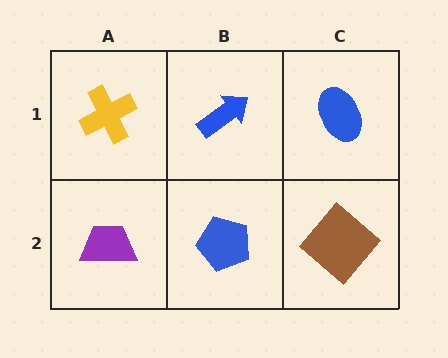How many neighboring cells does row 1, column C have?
2.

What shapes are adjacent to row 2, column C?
A blue ellipse (row 1, column C), a blue pentagon (row 2, column B).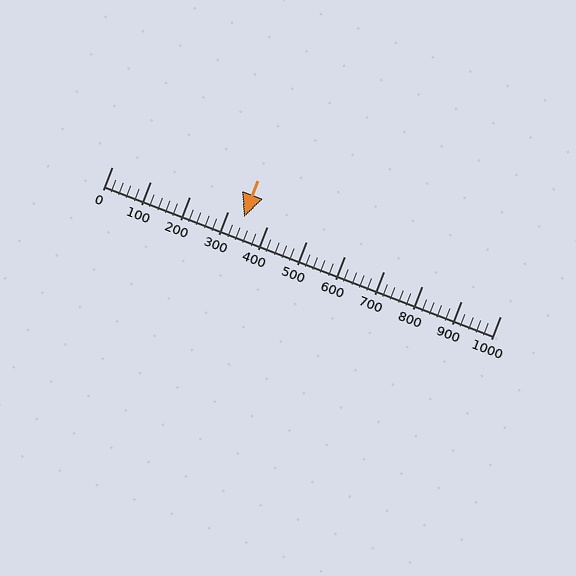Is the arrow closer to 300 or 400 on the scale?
The arrow is closer to 300.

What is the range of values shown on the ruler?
The ruler shows values from 0 to 1000.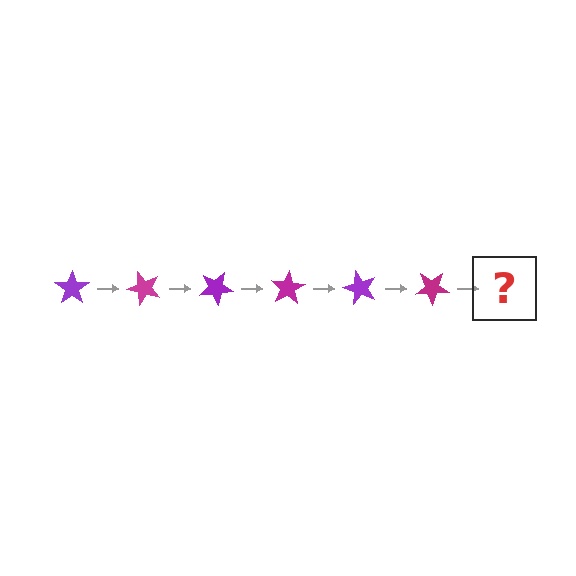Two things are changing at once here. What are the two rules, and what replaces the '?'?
The two rules are that it rotates 50 degrees each step and the color cycles through purple and magenta. The '?' should be a purple star, rotated 300 degrees from the start.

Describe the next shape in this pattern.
It should be a purple star, rotated 300 degrees from the start.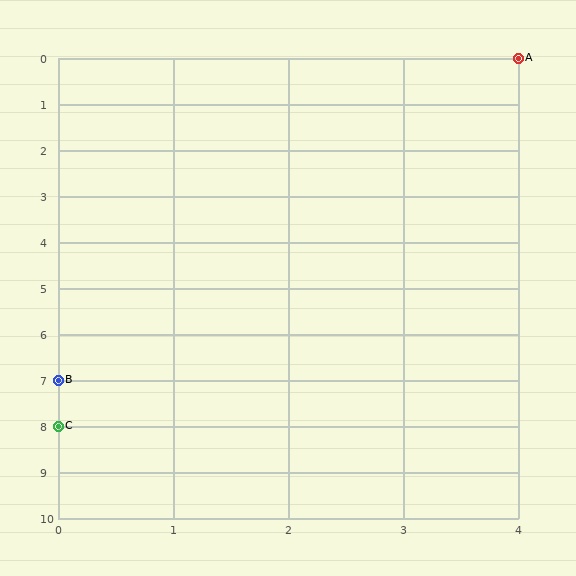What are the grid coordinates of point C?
Point C is at grid coordinates (0, 8).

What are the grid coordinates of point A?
Point A is at grid coordinates (4, 0).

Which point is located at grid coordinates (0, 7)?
Point B is at (0, 7).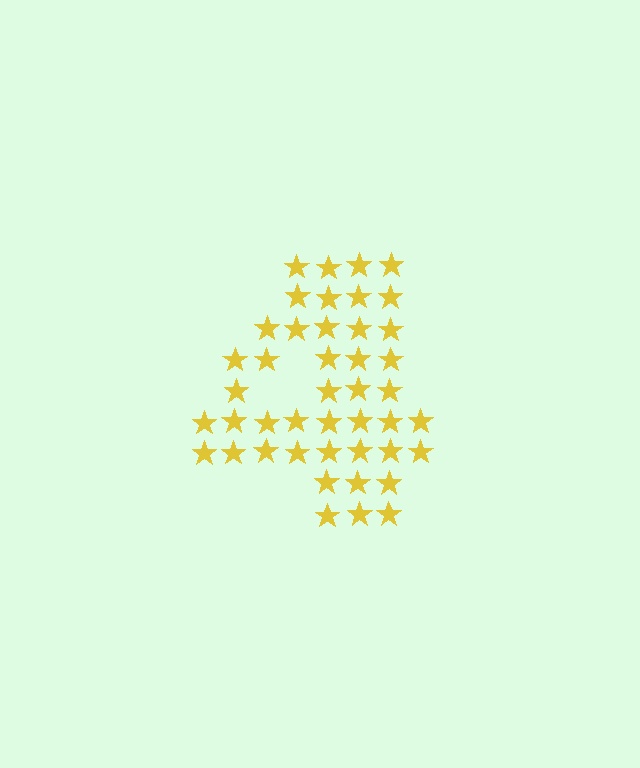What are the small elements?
The small elements are stars.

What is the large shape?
The large shape is the digit 4.